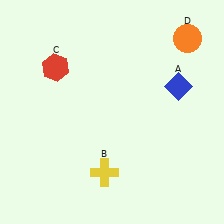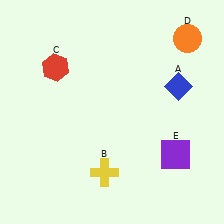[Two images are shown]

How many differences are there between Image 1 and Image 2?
There is 1 difference between the two images.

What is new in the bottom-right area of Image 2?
A purple square (E) was added in the bottom-right area of Image 2.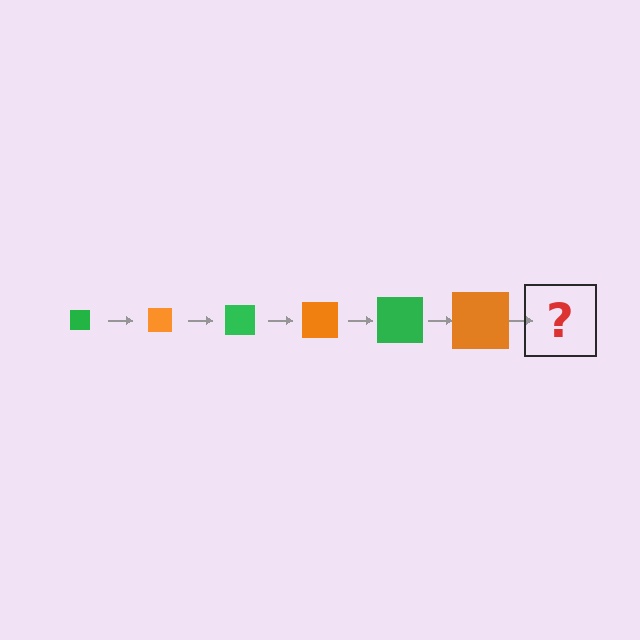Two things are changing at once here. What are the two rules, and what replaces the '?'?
The two rules are that the square grows larger each step and the color cycles through green and orange. The '?' should be a green square, larger than the previous one.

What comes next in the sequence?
The next element should be a green square, larger than the previous one.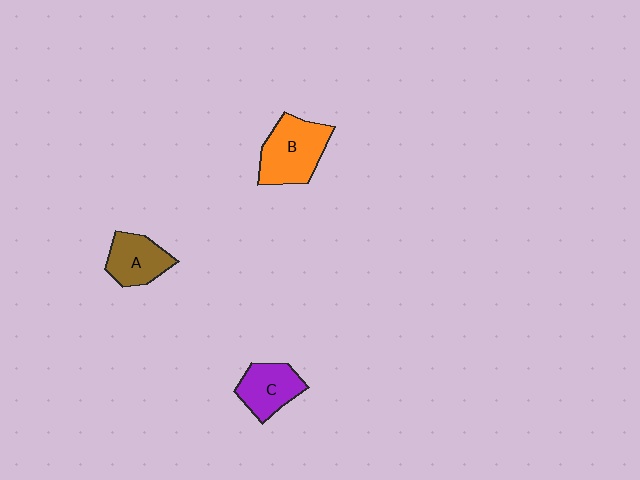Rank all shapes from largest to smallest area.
From largest to smallest: B (orange), C (purple), A (brown).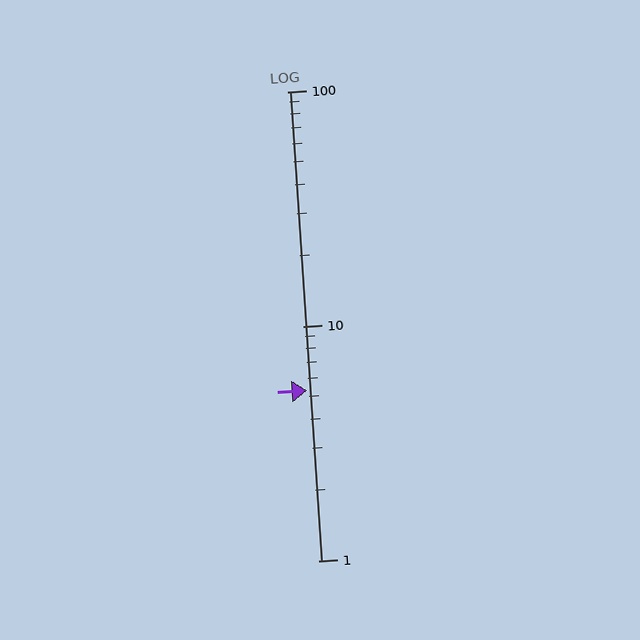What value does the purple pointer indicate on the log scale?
The pointer indicates approximately 5.3.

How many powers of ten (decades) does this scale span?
The scale spans 2 decades, from 1 to 100.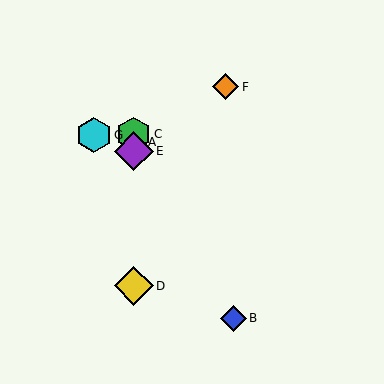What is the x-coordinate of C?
Object C is at x≈134.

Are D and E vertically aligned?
Yes, both are at x≈134.